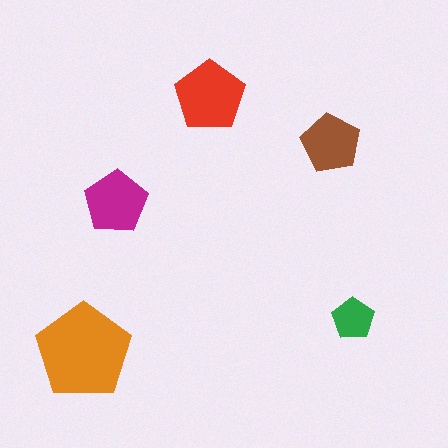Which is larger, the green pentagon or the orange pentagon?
The orange one.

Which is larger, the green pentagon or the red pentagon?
The red one.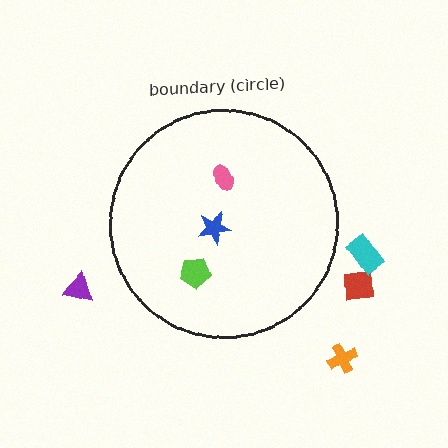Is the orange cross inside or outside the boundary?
Outside.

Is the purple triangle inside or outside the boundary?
Outside.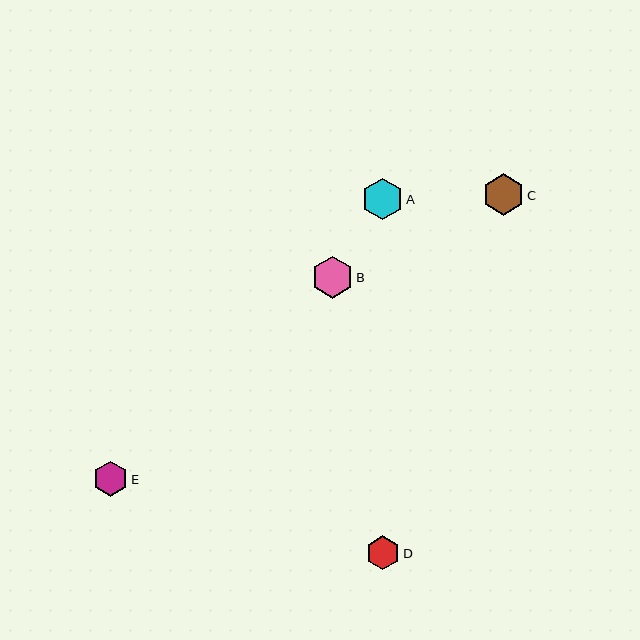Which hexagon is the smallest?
Hexagon D is the smallest with a size of approximately 34 pixels.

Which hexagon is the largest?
Hexagon B is the largest with a size of approximately 42 pixels.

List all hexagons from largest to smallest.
From largest to smallest: B, C, A, E, D.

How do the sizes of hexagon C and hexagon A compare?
Hexagon C and hexagon A are approximately the same size.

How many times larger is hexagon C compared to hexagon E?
Hexagon C is approximately 1.2 times the size of hexagon E.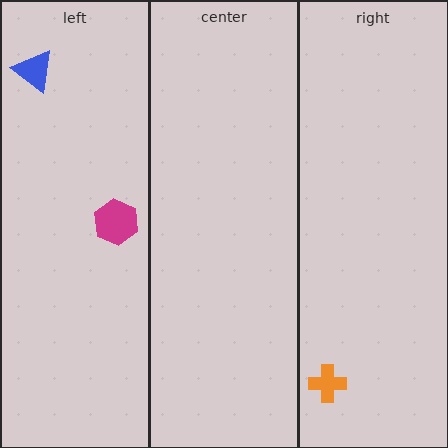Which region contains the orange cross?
The right region.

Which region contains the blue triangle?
The left region.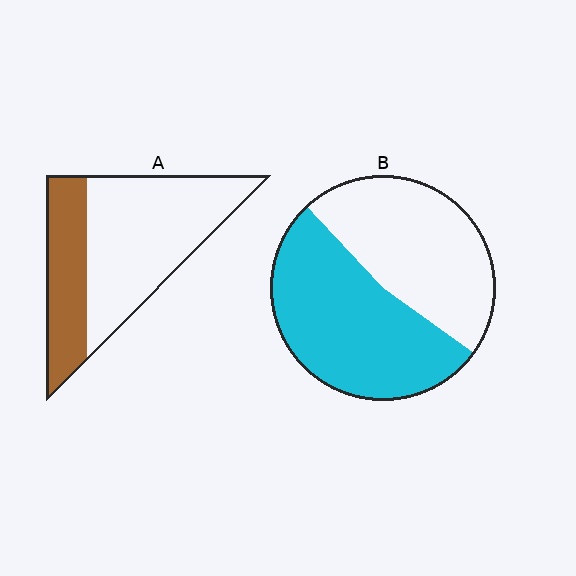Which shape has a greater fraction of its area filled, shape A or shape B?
Shape B.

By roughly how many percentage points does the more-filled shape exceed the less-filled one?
By roughly 20 percentage points (B over A).